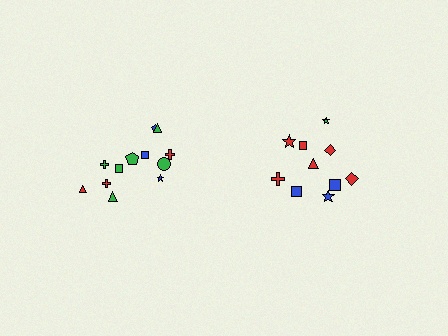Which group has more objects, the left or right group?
The left group.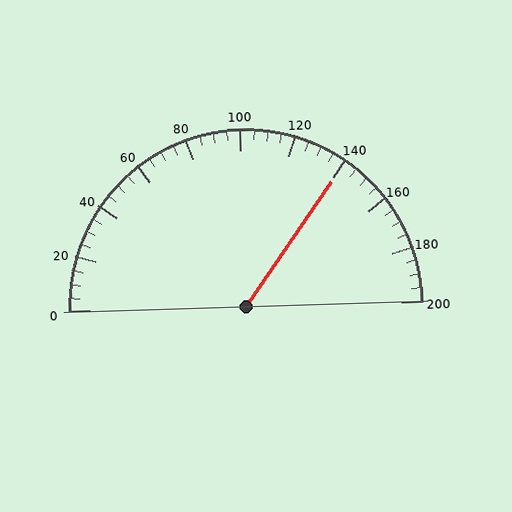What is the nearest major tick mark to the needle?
The nearest major tick mark is 140.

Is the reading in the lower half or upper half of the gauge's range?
The reading is in the upper half of the range (0 to 200).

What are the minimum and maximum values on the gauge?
The gauge ranges from 0 to 200.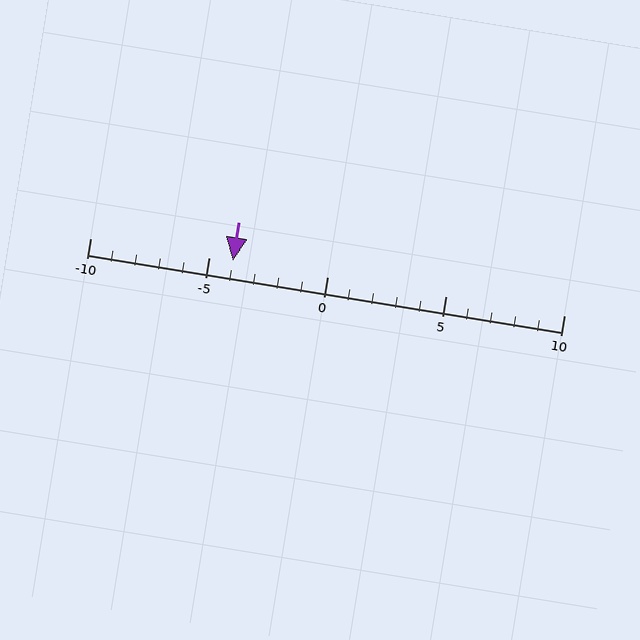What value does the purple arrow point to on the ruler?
The purple arrow points to approximately -4.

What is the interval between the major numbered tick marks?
The major tick marks are spaced 5 units apart.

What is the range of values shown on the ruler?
The ruler shows values from -10 to 10.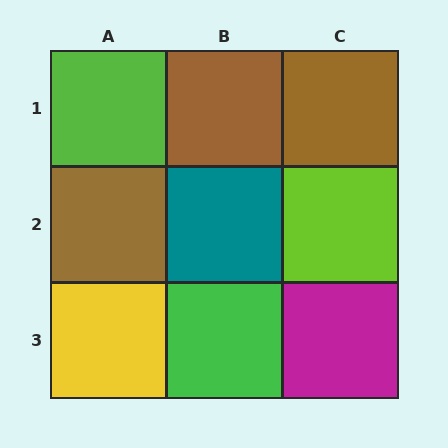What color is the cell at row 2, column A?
Brown.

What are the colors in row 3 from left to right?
Yellow, green, magenta.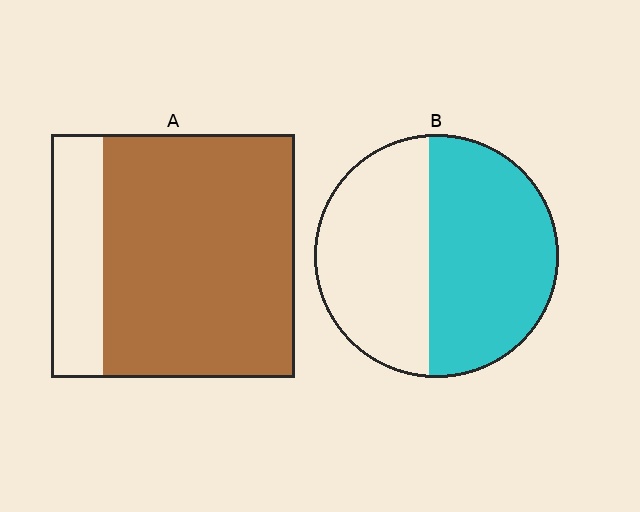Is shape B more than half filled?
Roughly half.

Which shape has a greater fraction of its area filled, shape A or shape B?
Shape A.